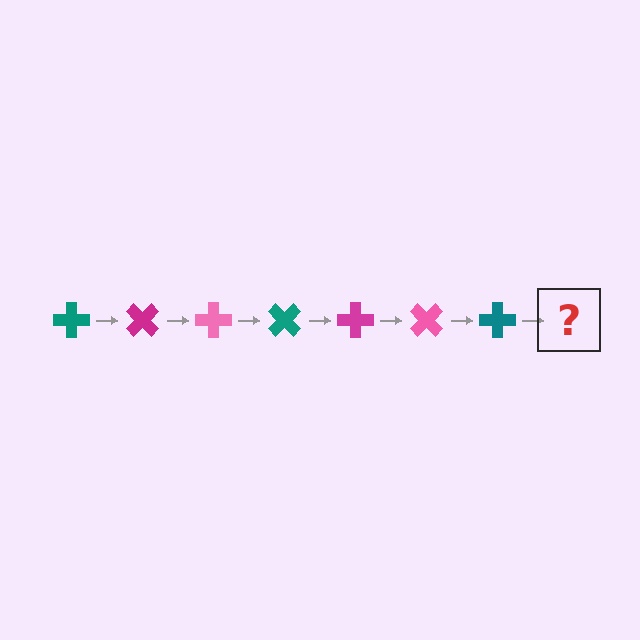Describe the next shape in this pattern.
It should be a magenta cross, rotated 315 degrees from the start.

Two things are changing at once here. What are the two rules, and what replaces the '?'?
The two rules are that it rotates 45 degrees each step and the color cycles through teal, magenta, and pink. The '?' should be a magenta cross, rotated 315 degrees from the start.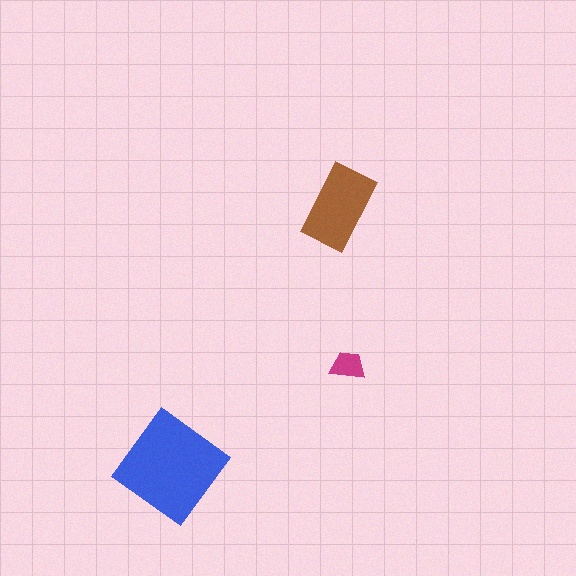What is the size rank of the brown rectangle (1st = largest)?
2nd.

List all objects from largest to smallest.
The blue diamond, the brown rectangle, the magenta trapezoid.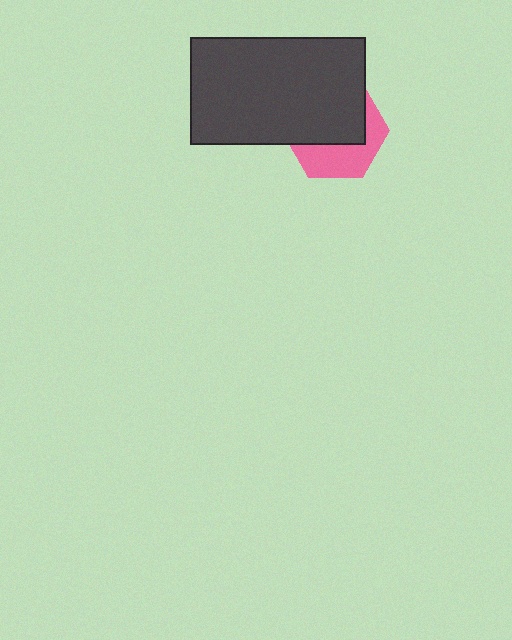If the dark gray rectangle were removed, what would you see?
You would see the complete pink hexagon.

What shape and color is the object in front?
The object in front is a dark gray rectangle.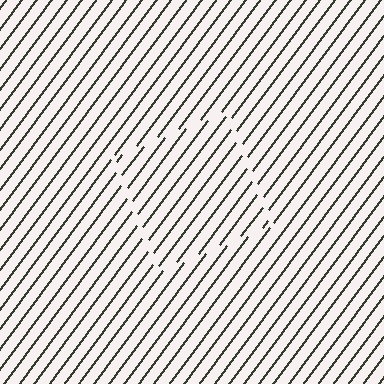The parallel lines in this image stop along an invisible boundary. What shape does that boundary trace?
An illusory square. The interior of the shape contains the same grating, shifted by half a period — the contour is defined by the phase discontinuity where line-ends from the inner and outer gratings abut.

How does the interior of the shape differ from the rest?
The interior of the shape contains the same grating, shifted by half a period — the contour is defined by the phase discontinuity where line-ends from the inner and outer gratings abut.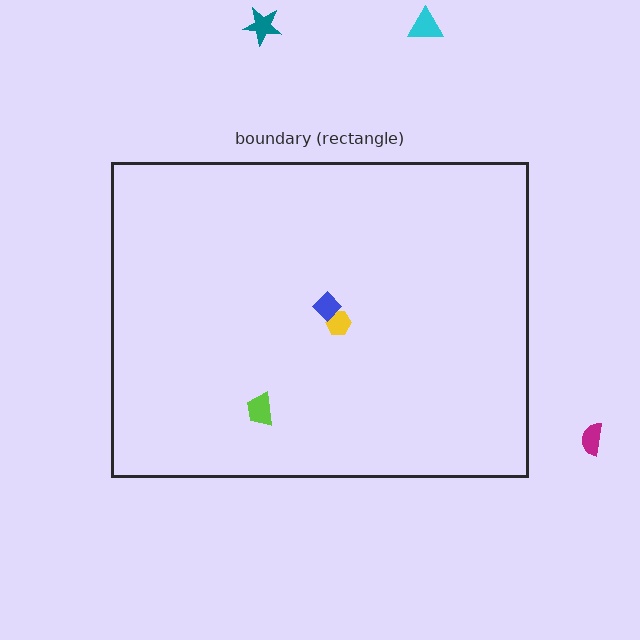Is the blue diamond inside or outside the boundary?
Inside.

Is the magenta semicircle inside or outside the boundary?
Outside.